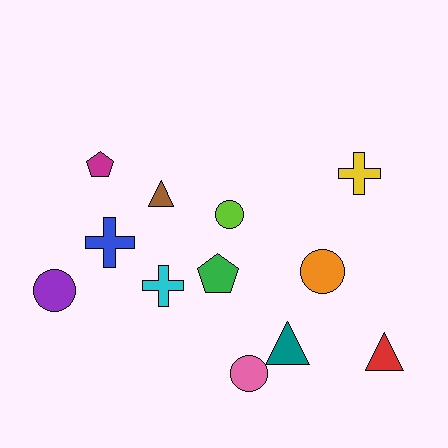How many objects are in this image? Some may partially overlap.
There are 12 objects.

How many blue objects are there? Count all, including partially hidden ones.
There is 1 blue object.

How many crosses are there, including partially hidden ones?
There are 3 crosses.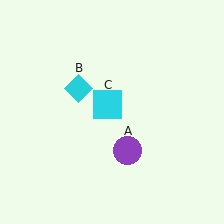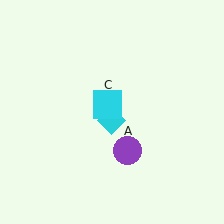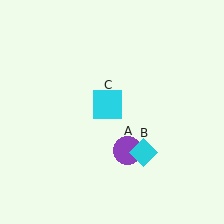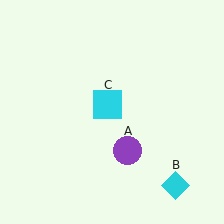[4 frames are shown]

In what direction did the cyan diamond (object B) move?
The cyan diamond (object B) moved down and to the right.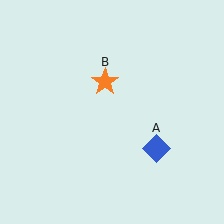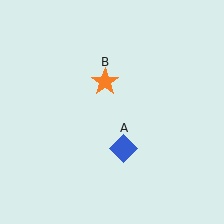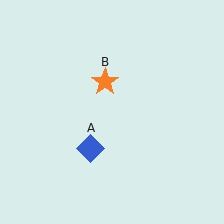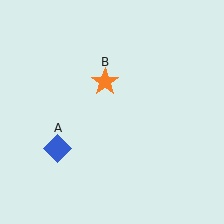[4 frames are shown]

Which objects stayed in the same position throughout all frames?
Orange star (object B) remained stationary.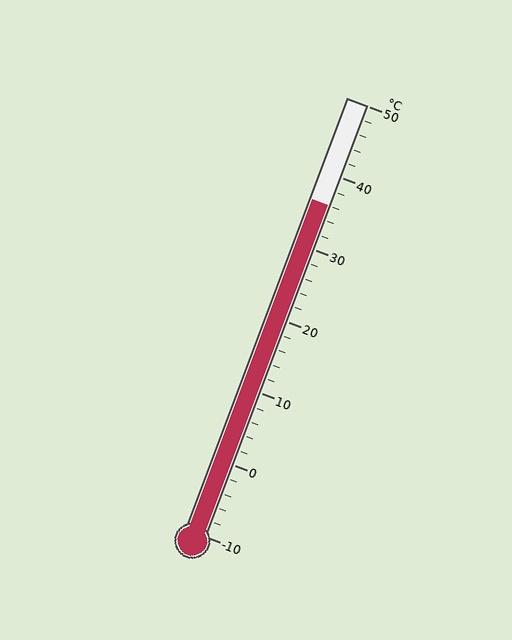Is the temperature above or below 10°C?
The temperature is above 10°C.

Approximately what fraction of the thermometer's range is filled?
The thermometer is filled to approximately 75% of its range.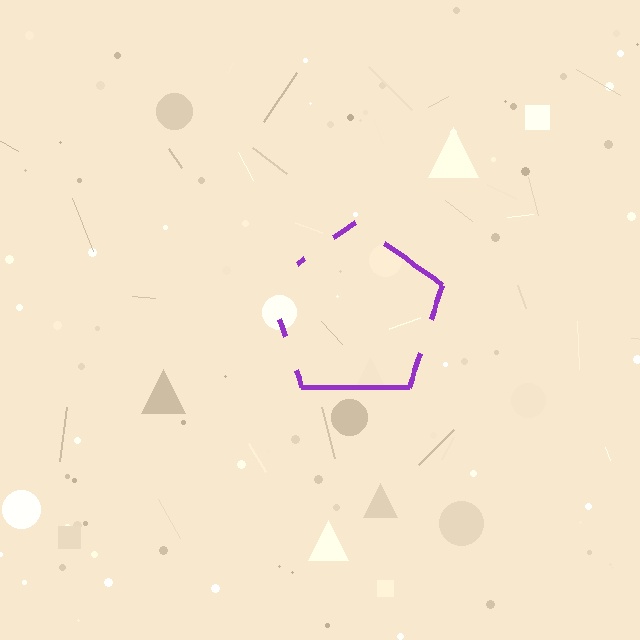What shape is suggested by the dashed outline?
The dashed outline suggests a pentagon.